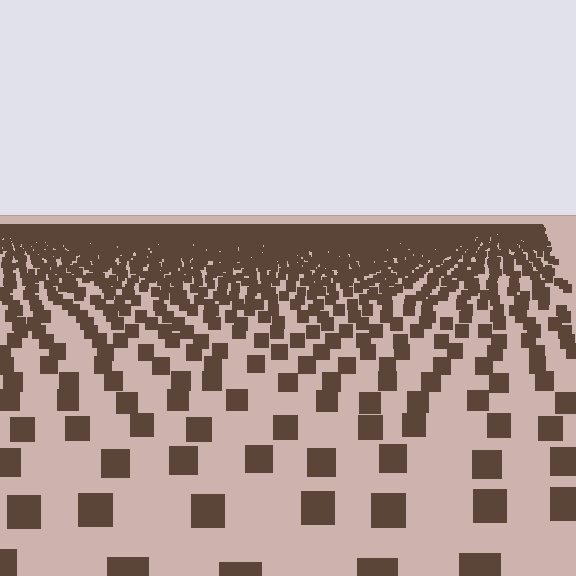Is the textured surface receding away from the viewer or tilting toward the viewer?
The surface is receding away from the viewer. Texture elements get smaller and denser toward the top.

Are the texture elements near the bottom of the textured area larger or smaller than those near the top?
Larger. Near the bottom, elements are closer to the viewer and appear at a bigger on-screen size.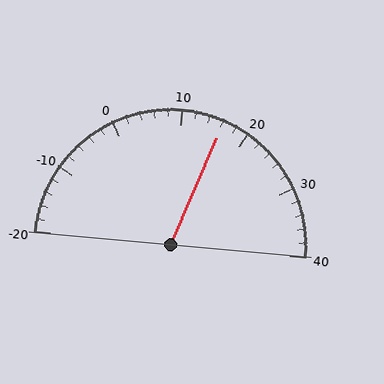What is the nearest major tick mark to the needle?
The nearest major tick mark is 20.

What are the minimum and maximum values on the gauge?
The gauge ranges from -20 to 40.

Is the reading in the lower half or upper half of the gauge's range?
The reading is in the upper half of the range (-20 to 40).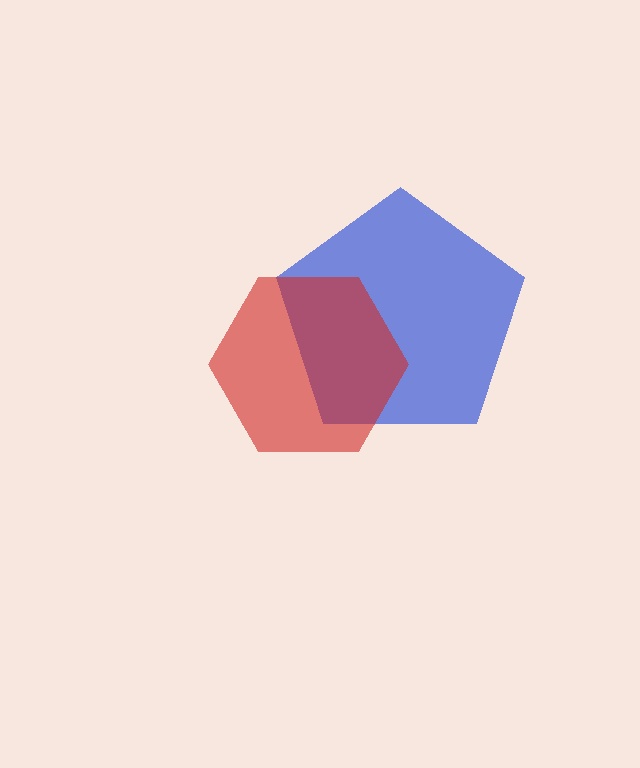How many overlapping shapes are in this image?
There are 2 overlapping shapes in the image.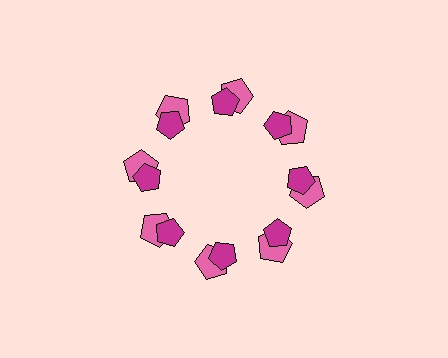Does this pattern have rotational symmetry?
Yes, this pattern has 8-fold rotational symmetry. It looks the same after rotating 45 degrees around the center.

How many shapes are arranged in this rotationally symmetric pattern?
There are 16 shapes, arranged in 8 groups of 2.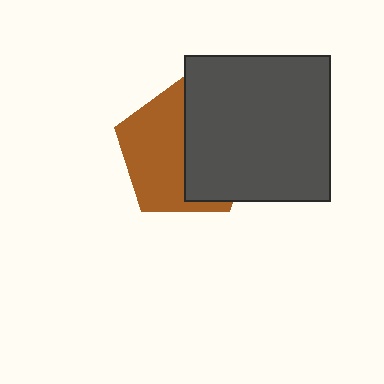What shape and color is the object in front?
The object in front is a dark gray square.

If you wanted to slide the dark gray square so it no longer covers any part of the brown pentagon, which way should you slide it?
Slide it right — that is the most direct way to separate the two shapes.